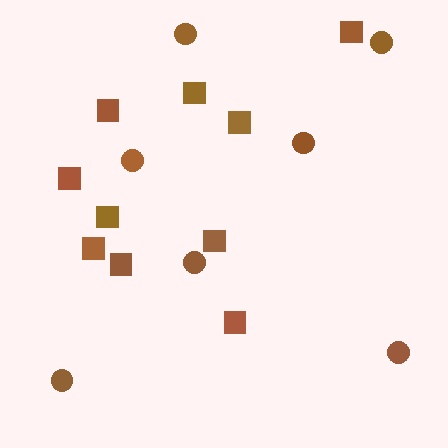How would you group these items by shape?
There are 2 groups: one group of squares (10) and one group of circles (7).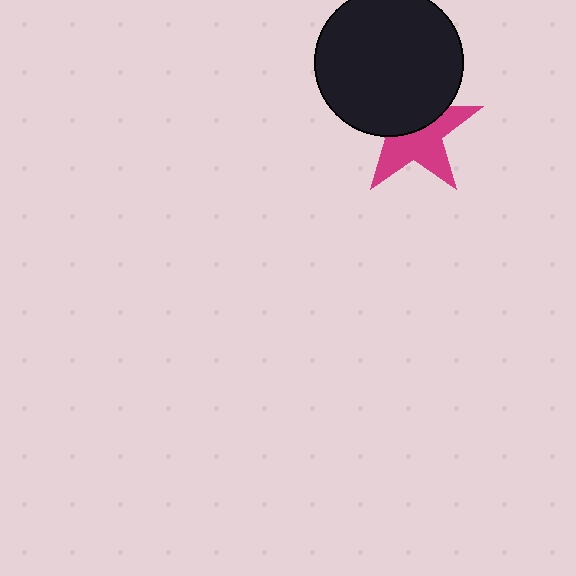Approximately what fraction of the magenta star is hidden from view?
Roughly 47% of the magenta star is hidden behind the black circle.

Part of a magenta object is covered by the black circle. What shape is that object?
It is a star.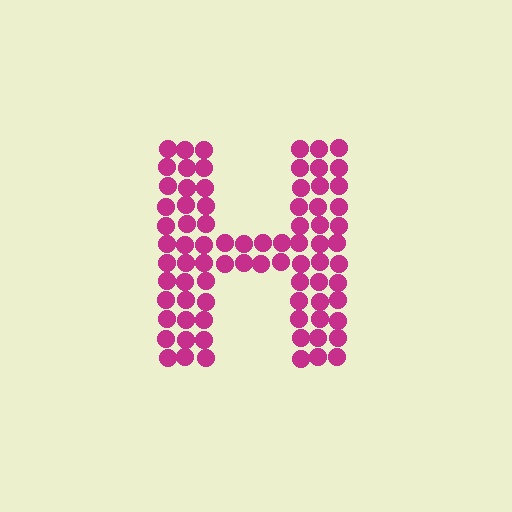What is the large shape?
The large shape is the letter H.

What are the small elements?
The small elements are circles.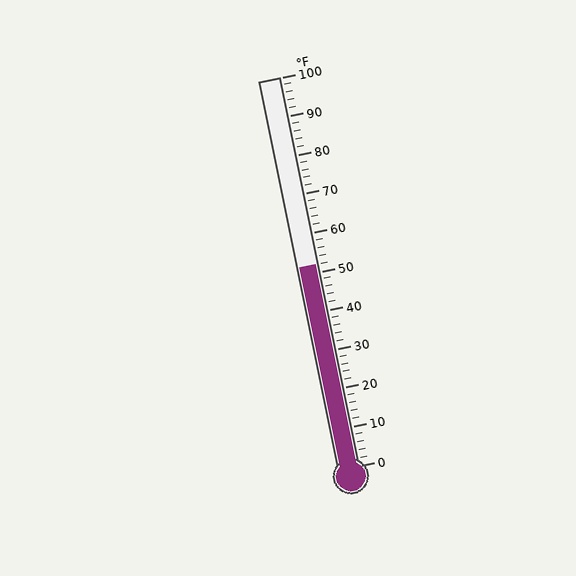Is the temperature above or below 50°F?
The temperature is above 50°F.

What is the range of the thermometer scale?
The thermometer scale ranges from 0°F to 100°F.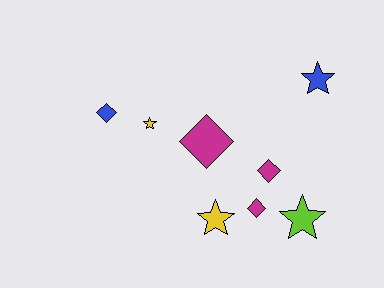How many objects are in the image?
There are 8 objects.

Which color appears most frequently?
Magenta, with 3 objects.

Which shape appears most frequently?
Diamond, with 4 objects.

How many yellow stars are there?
There are 2 yellow stars.